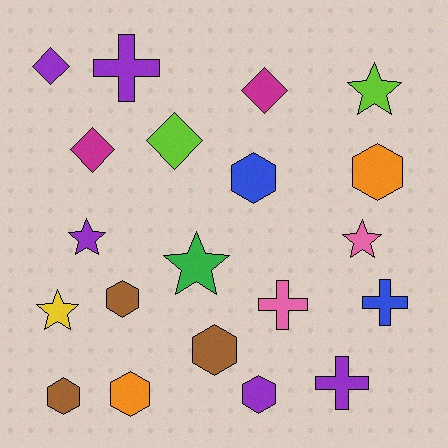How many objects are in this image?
There are 20 objects.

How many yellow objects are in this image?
There is 1 yellow object.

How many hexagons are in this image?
There are 7 hexagons.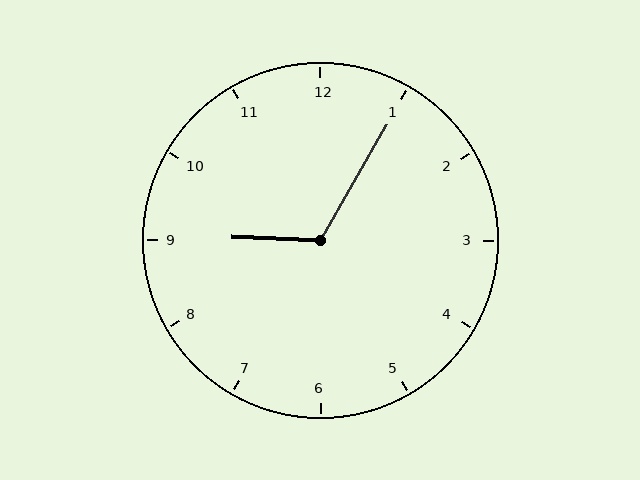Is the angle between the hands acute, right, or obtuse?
It is obtuse.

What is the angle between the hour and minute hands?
Approximately 118 degrees.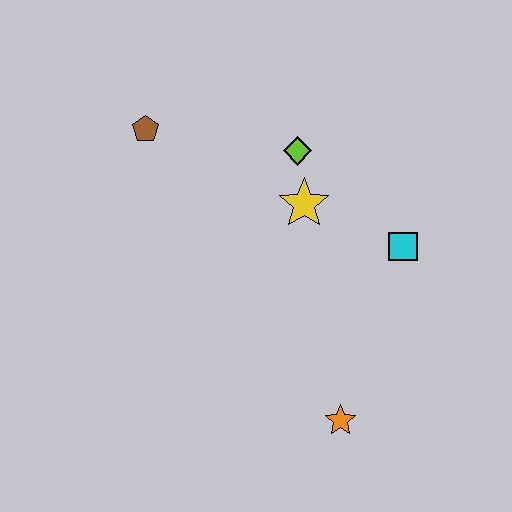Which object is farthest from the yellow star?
The orange star is farthest from the yellow star.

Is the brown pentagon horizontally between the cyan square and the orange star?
No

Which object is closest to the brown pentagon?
The lime diamond is closest to the brown pentagon.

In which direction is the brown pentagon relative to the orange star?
The brown pentagon is above the orange star.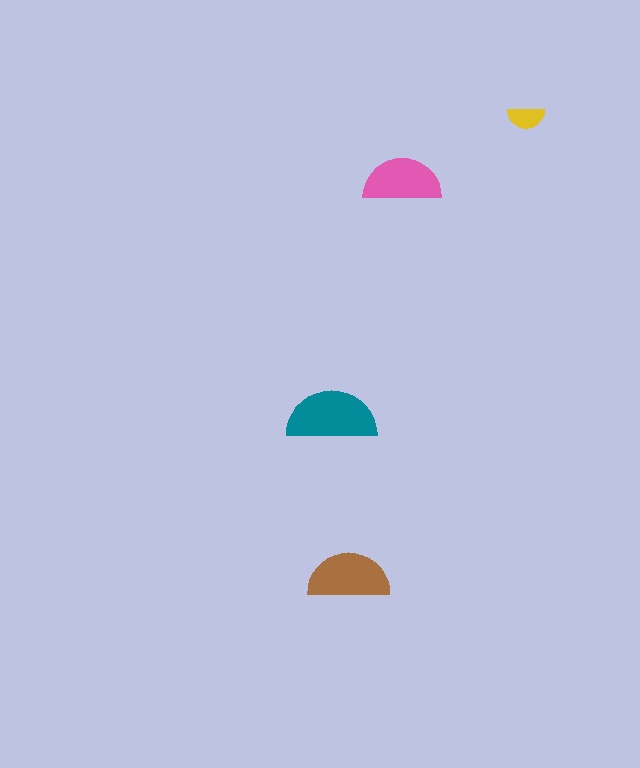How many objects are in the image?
There are 4 objects in the image.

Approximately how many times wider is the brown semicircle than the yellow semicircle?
About 2 times wider.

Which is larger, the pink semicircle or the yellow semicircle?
The pink one.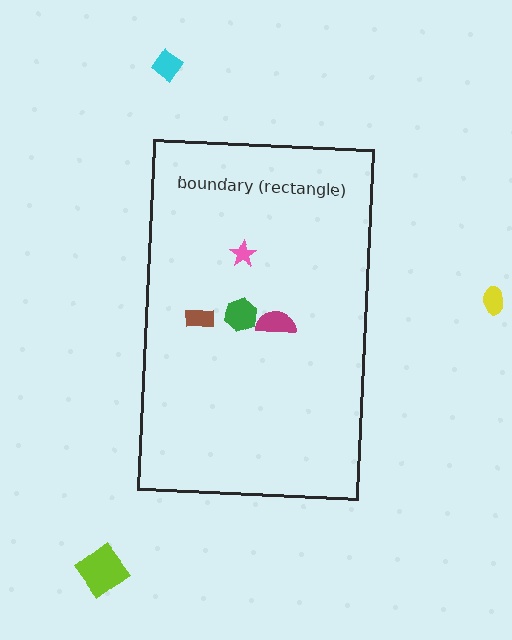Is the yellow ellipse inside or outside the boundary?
Outside.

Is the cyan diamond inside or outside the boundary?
Outside.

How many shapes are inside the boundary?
4 inside, 3 outside.